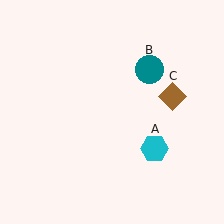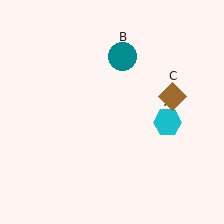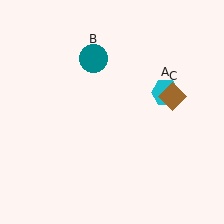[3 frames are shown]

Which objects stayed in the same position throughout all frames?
Brown diamond (object C) remained stationary.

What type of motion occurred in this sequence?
The cyan hexagon (object A), teal circle (object B) rotated counterclockwise around the center of the scene.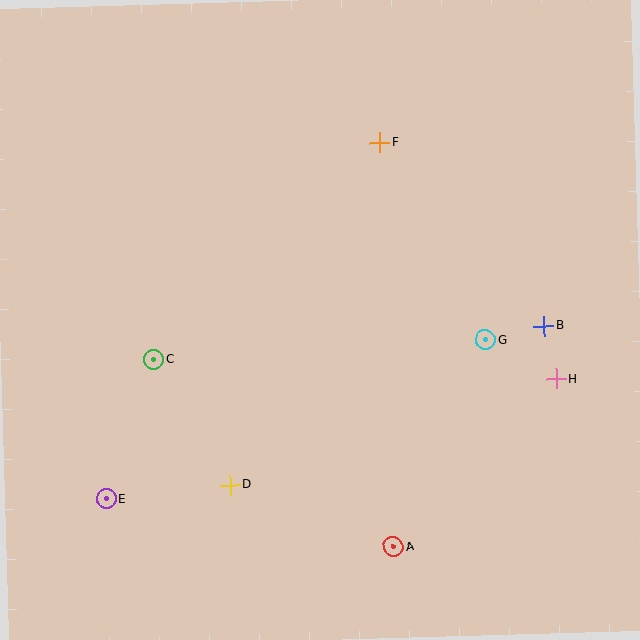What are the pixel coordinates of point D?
Point D is at (230, 485).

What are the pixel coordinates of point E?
Point E is at (106, 499).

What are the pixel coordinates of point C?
Point C is at (154, 359).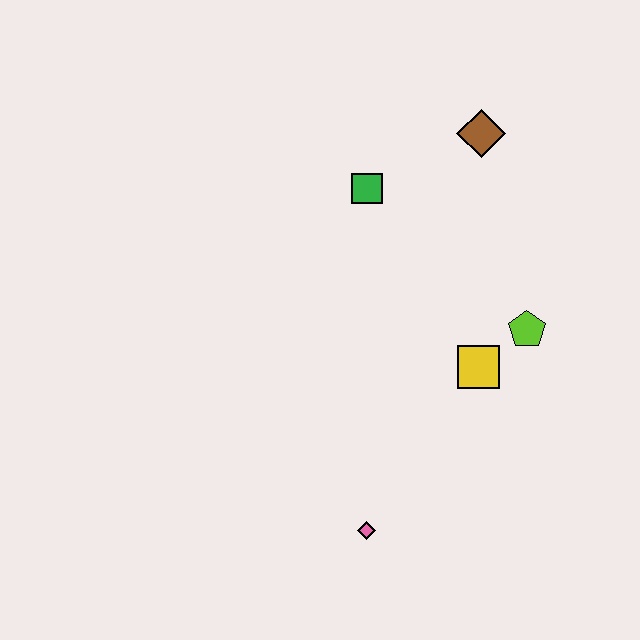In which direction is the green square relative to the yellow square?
The green square is above the yellow square.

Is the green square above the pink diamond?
Yes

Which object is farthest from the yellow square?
The brown diamond is farthest from the yellow square.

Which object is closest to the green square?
The brown diamond is closest to the green square.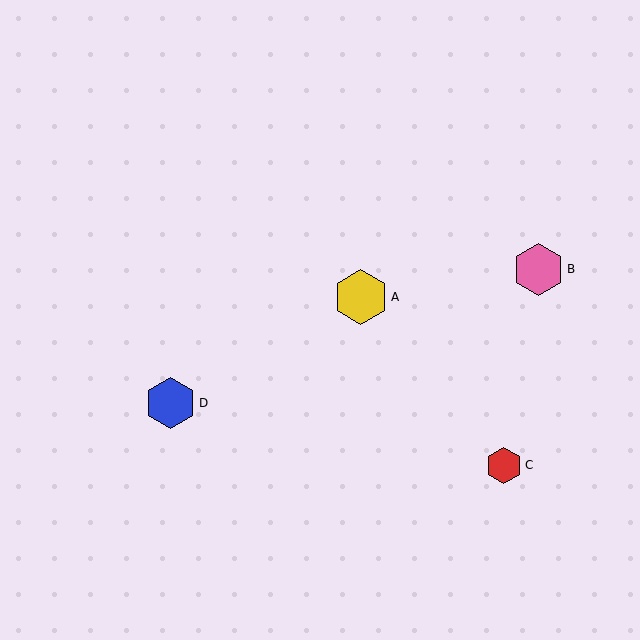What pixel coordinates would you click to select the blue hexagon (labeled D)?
Click at (170, 403) to select the blue hexagon D.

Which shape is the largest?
The yellow hexagon (labeled A) is the largest.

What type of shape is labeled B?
Shape B is a pink hexagon.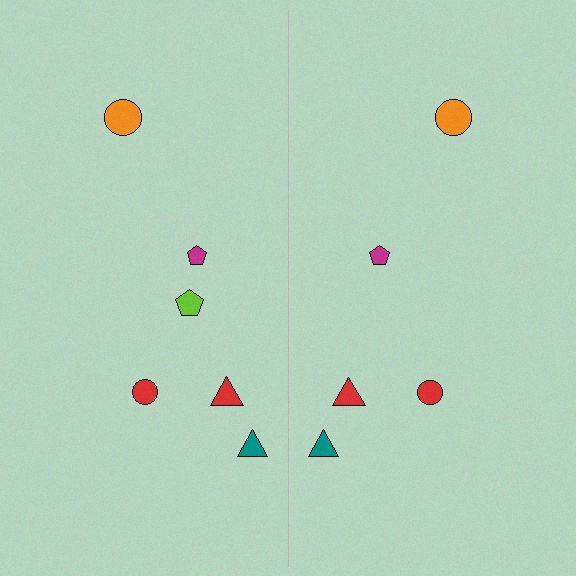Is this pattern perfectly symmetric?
No, the pattern is not perfectly symmetric. A lime pentagon is missing from the right side.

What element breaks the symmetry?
A lime pentagon is missing from the right side.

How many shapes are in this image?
There are 11 shapes in this image.